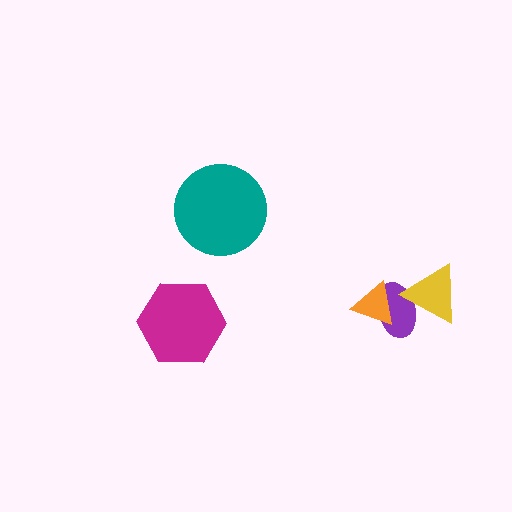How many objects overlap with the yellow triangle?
1 object overlaps with the yellow triangle.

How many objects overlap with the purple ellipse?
2 objects overlap with the purple ellipse.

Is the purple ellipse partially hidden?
Yes, it is partially covered by another shape.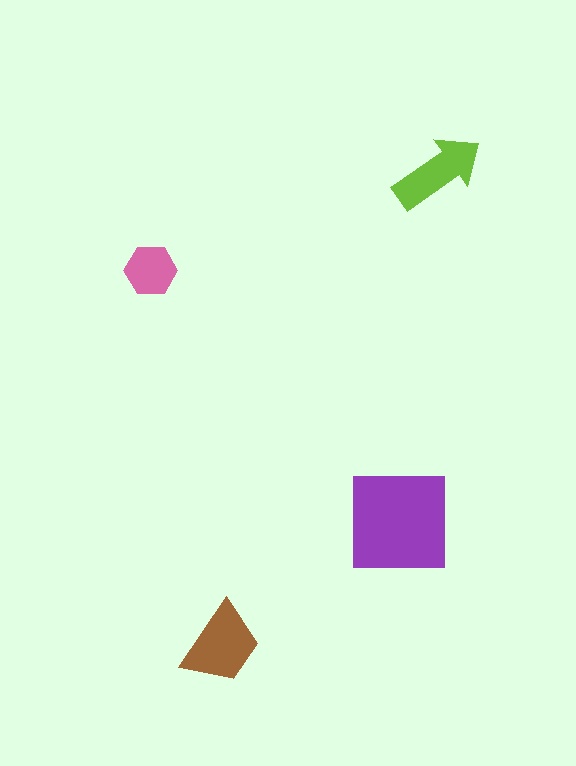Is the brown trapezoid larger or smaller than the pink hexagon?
Larger.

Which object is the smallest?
The pink hexagon.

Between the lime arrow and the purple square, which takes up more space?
The purple square.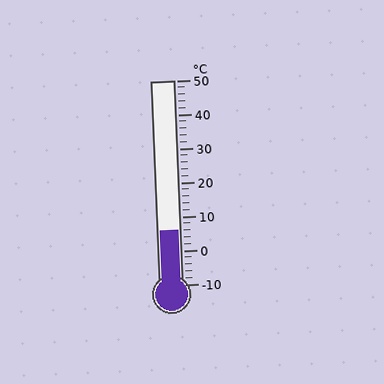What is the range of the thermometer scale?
The thermometer scale ranges from -10°C to 50°C.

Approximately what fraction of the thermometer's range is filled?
The thermometer is filled to approximately 25% of its range.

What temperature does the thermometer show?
The thermometer shows approximately 6°C.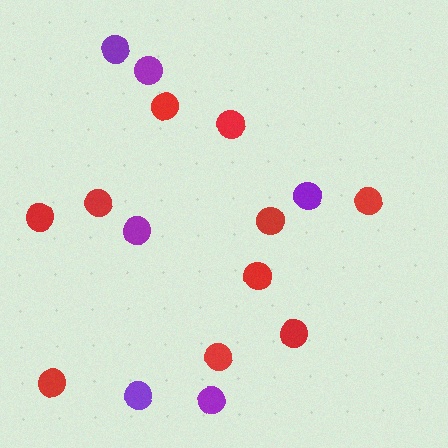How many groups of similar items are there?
There are 2 groups: one group of red circles (10) and one group of purple circles (6).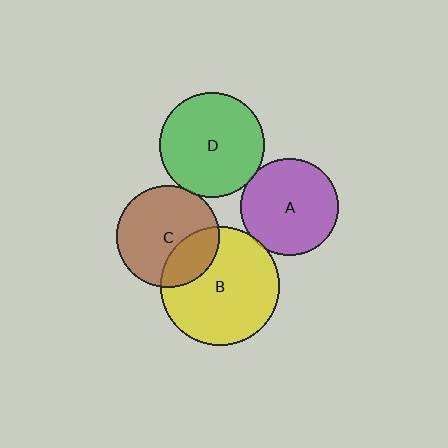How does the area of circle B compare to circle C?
Approximately 1.4 times.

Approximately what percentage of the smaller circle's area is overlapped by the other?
Approximately 5%.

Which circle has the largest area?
Circle B (yellow).